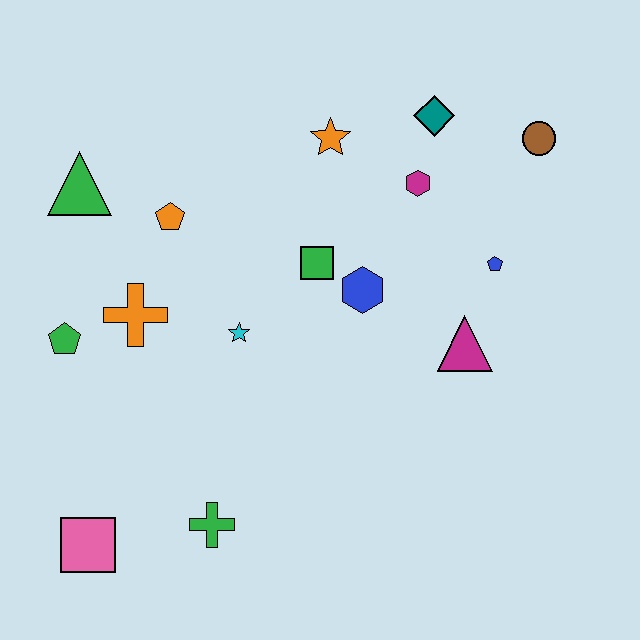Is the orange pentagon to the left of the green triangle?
No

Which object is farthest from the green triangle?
The brown circle is farthest from the green triangle.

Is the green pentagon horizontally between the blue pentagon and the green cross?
No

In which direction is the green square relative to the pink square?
The green square is above the pink square.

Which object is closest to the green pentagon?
The orange cross is closest to the green pentagon.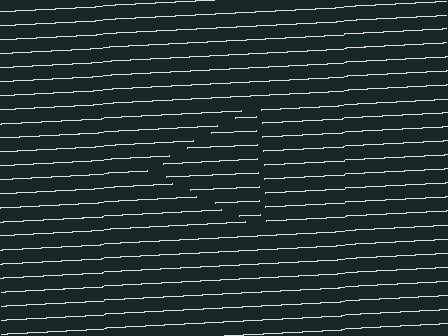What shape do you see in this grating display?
An illusory triangle. The interior of the shape contains the same grating, shifted by half a period — the contour is defined by the phase discontinuity where line-ends from the inner and outer gratings abut.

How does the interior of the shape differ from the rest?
The interior of the shape contains the same grating, shifted by half a period — the contour is defined by the phase discontinuity where line-ends from the inner and outer gratings abut.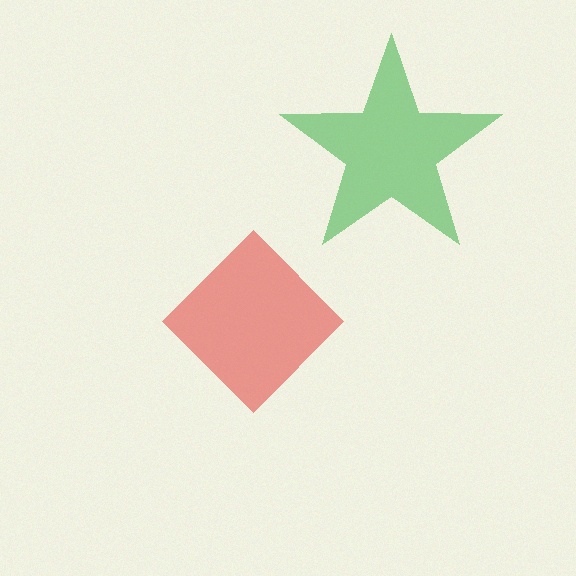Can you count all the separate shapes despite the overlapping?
Yes, there are 2 separate shapes.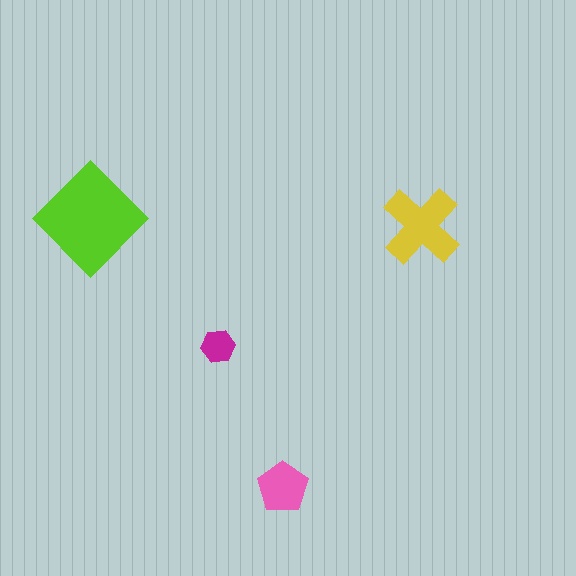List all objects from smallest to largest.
The magenta hexagon, the pink pentagon, the yellow cross, the lime diamond.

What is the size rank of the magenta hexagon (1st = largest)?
4th.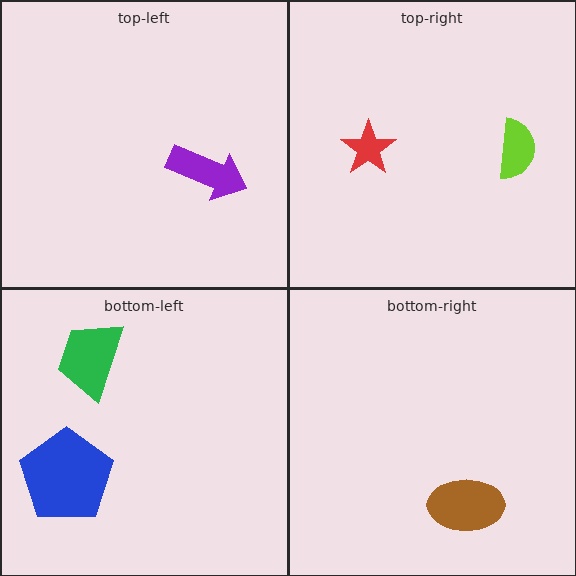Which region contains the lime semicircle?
The top-right region.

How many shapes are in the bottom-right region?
1.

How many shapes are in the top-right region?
2.